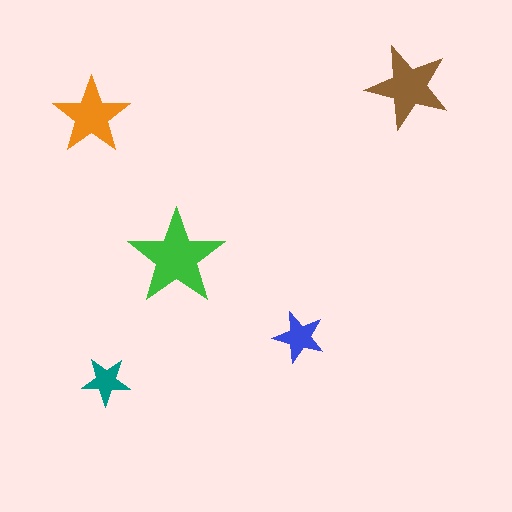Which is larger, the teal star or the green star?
The green one.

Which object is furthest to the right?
The brown star is rightmost.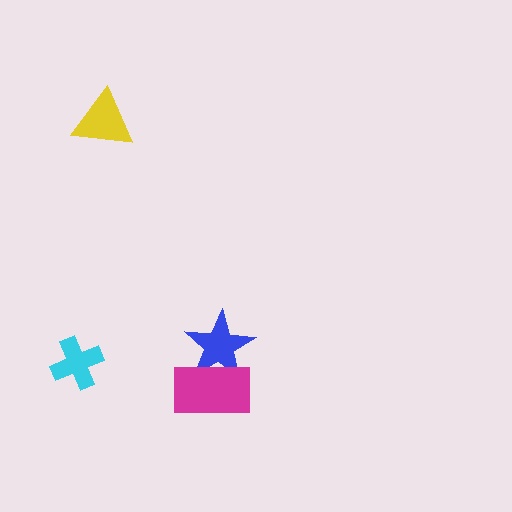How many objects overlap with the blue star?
1 object overlaps with the blue star.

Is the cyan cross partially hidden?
No, no other shape covers it.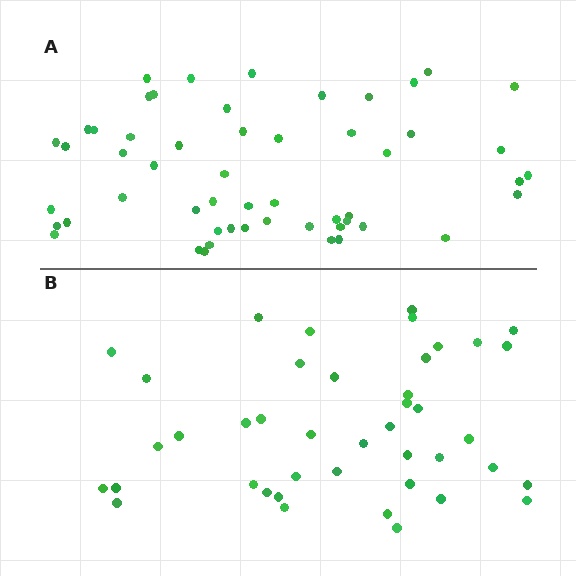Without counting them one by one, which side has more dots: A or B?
Region A (the top region) has more dots.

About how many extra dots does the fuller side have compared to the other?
Region A has roughly 12 or so more dots than region B.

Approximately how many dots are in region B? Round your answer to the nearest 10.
About 40 dots. (The exact count is 42, which rounds to 40.)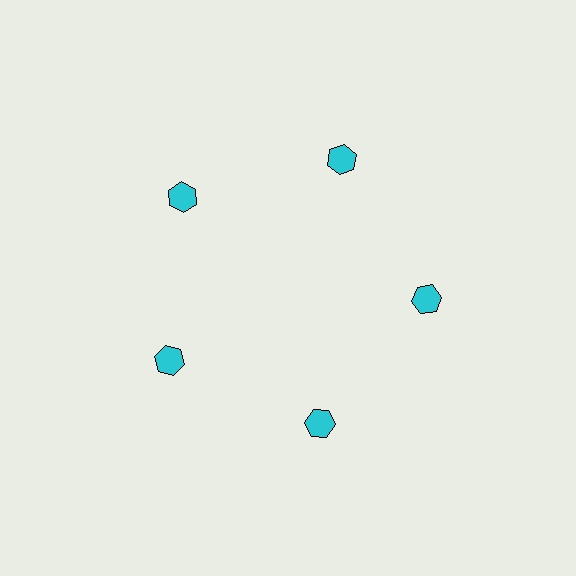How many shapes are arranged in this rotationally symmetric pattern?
There are 5 shapes, arranged in 5 groups of 1.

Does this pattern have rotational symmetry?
Yes, this pattern has 5-fold rotational symmetry. It looks the same after rotating 72 degrees around the center.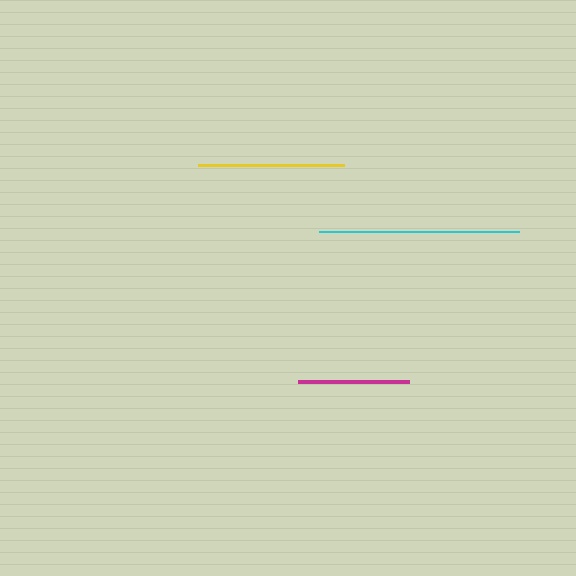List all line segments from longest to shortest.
From longest to shortest: cyan, yellow, magenta.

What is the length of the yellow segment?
The yellow segment is approximately 146 pixels long.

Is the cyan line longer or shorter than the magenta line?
The cyan line is longer than the magenta line.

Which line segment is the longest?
The cyan line is the longest at approximately 199 pixels.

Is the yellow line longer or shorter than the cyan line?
The cyan line is longer than the yellow line.